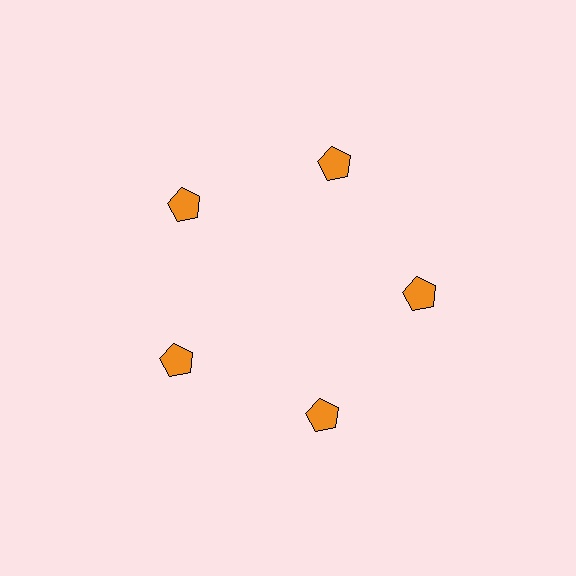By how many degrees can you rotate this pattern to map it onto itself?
The pattern maps onto itself every 72 degrees of rotation.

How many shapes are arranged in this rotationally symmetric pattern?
There are 5 shapes, arranged in 5 groups of 1.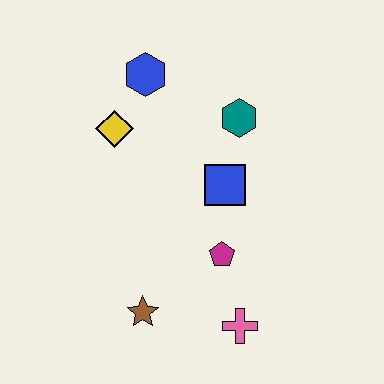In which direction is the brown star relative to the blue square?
The brown star is below the blue square.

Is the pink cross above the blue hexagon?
No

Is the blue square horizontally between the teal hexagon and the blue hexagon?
Yes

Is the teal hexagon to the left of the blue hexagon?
No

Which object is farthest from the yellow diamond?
The pink cross is farthest from the yellow diamond.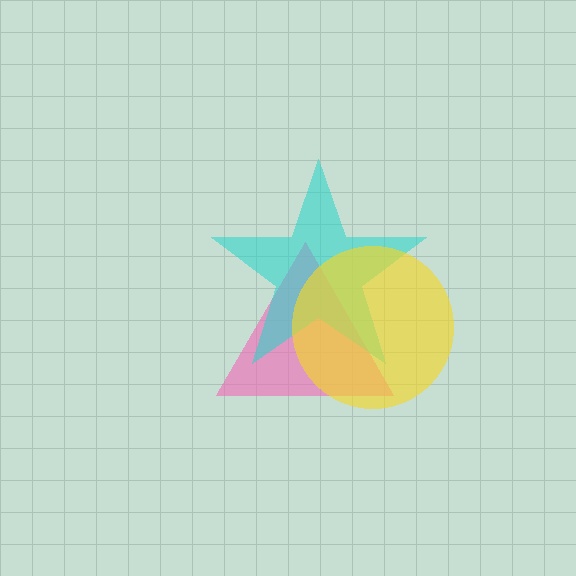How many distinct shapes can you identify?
There are 3 distinct shapes: a pink triangle, a cyan star, a yellow circle.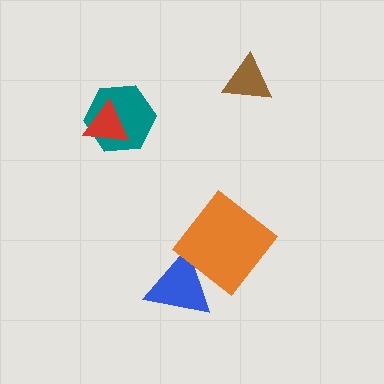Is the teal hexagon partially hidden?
Yes, it is partially covered by another shape.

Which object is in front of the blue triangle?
The orange diamond is in front of the blue triangle.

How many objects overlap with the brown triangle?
0 objects overlap with the brown triangle.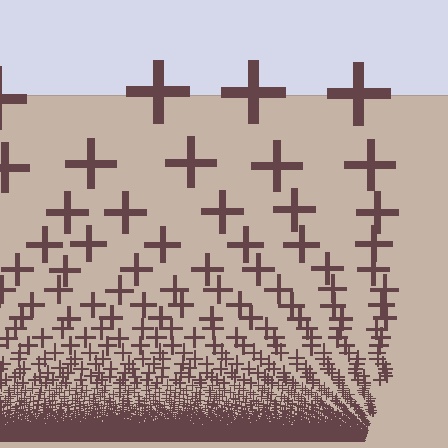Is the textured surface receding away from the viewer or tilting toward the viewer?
The surface appears to tilt toward the viewer. Texture elements get larger and sparser toward the top.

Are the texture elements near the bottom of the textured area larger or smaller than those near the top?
Smaller. The gradient is inverted — elements near the bottom are smaller and denser.